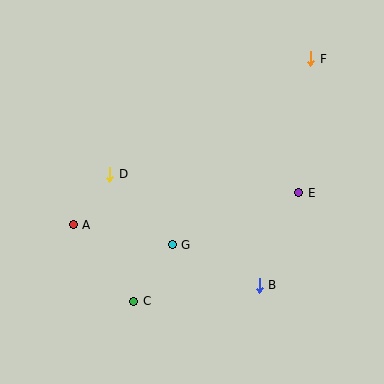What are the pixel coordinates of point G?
Point G is at (172, 245).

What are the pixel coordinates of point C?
Point C is at (134, 301).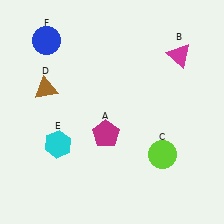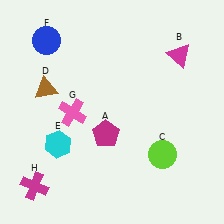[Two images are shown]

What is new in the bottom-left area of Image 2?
A magenta cross (H) was added in the bottom-left area of Image 2.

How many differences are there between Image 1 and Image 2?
There are 2 differences between the two images.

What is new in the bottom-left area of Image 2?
A pink cross (G) was added in the bottom-left area of Image 2.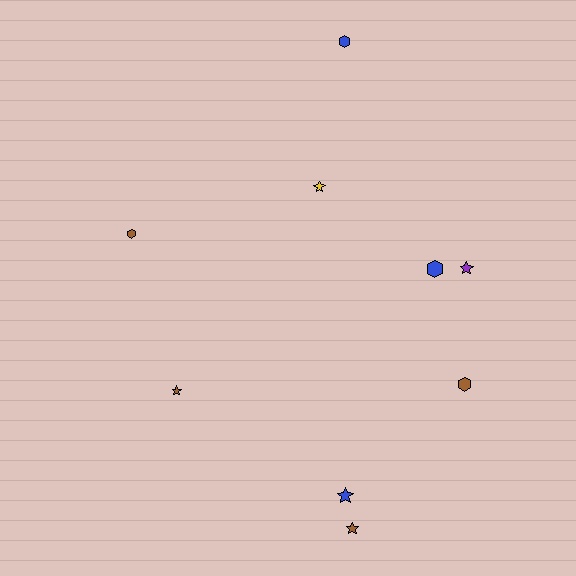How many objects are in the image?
There are 9 objects.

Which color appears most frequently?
Brown, with 4 objects.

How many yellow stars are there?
There is 1 yellow star.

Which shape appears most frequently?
Star, with 5 objects.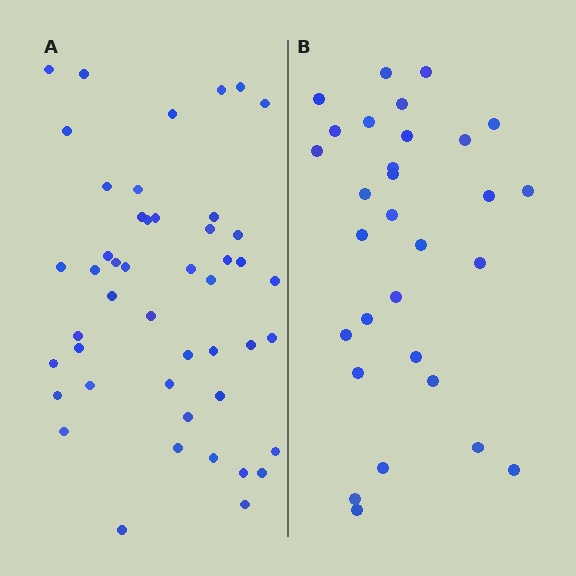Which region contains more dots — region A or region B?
Region A (the left region) has more dots.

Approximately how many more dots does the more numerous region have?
Region A has approximately 15 more dots than region B.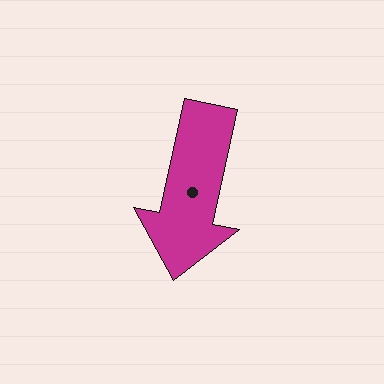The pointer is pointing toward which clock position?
Roughly 6 o'clock.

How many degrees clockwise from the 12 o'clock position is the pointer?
Approximately 192 degrees.